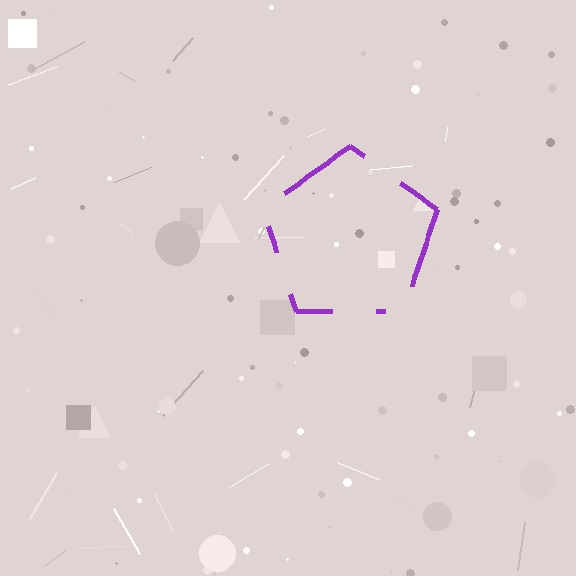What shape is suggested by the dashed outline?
The dashed outline suggests a pentagon.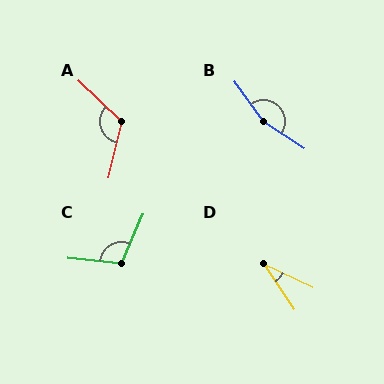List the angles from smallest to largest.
D (32°), C (108°), A (120°), B (158°).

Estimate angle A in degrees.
Approximately 120 degrees.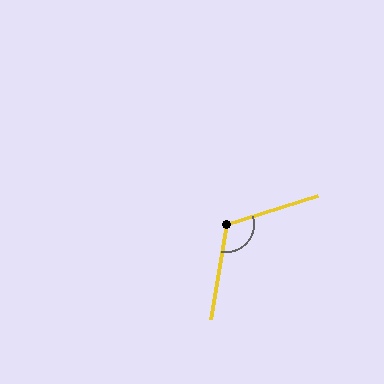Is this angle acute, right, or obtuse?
It is obtuse.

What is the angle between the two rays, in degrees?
Approximately 117 degrees.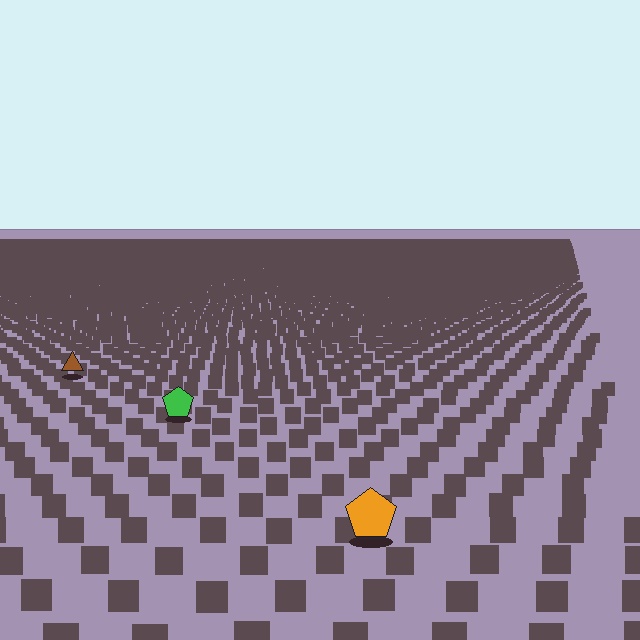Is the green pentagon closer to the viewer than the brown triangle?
Yes. The green pentagon is closer — you can tell from the texture gradient: the ground texture is coarser near it.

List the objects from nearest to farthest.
From nearest to farthest: the orange pentagon, the green pentagon, the brown triangle.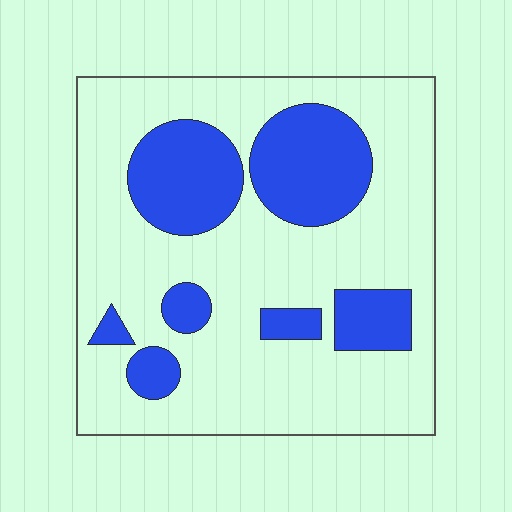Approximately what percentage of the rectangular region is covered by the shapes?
Approximately 25%.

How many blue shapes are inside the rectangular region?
7.